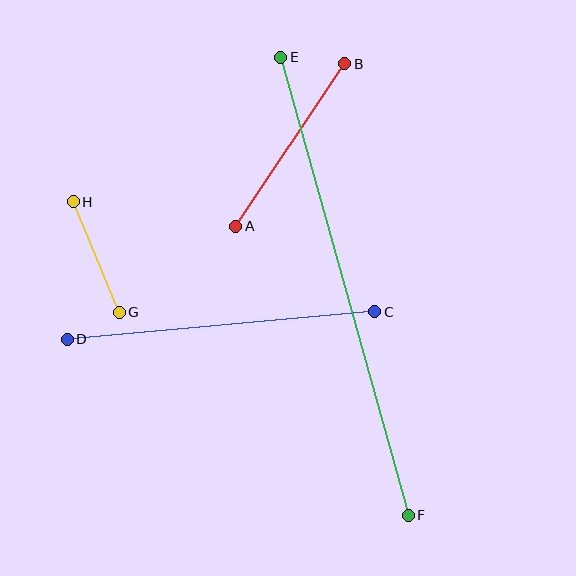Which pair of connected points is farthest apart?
Points E and F are farthest apart.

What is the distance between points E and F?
The distance is approximately 476 pixels.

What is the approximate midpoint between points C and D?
The midpoint is at approximately (221, 326) pixels.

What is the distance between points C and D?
The distance is approximately 309 pixels.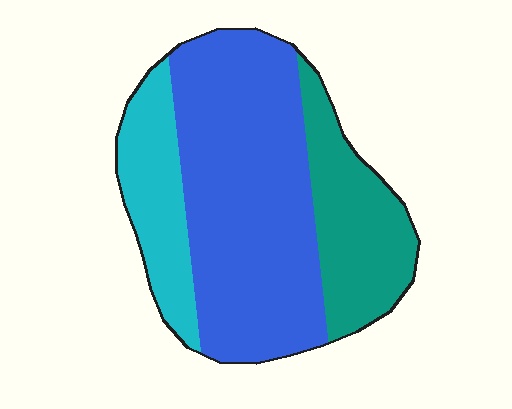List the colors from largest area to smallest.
From largest to smallest: blue, teal, cyan.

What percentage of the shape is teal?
Teal covers around 25% of the shape.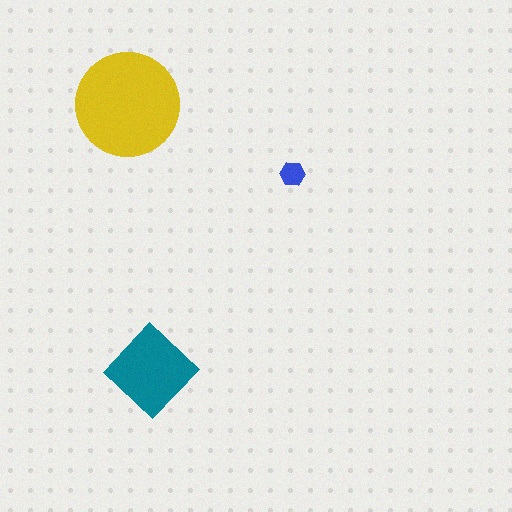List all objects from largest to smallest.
The yellow circle, the teal diamond, the blue hexagon.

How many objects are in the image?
There are 3 objects in the image.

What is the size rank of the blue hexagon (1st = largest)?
3rd.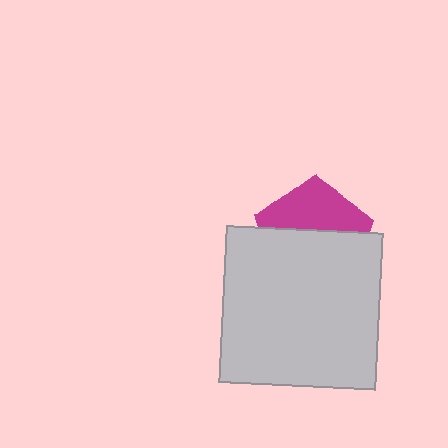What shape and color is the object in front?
The object in front is a light gray square.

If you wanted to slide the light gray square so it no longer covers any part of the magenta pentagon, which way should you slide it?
Slide it down — that is the most direct way to separate the two shapes.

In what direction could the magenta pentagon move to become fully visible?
The magenta pentagon could move up. That would shift it out from behind the light gray square entirely.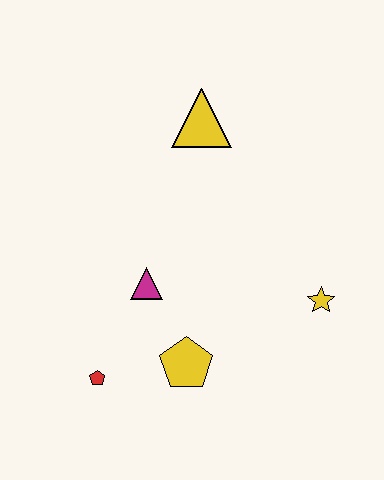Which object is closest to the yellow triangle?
The magenta triangle is closest to the yellow triangle.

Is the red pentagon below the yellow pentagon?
Yes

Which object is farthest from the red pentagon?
The yellow triangle is farthest from the red pentagon.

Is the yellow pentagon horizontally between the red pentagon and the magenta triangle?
No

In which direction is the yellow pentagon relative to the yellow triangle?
The yellow pentagon is below the yellow triangle.